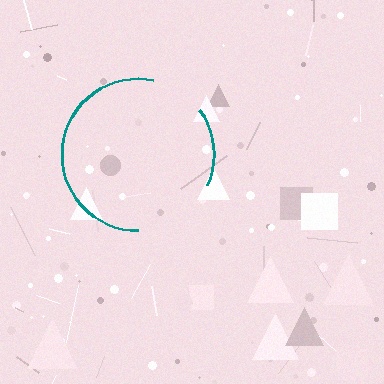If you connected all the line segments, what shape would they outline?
They would outline a circle.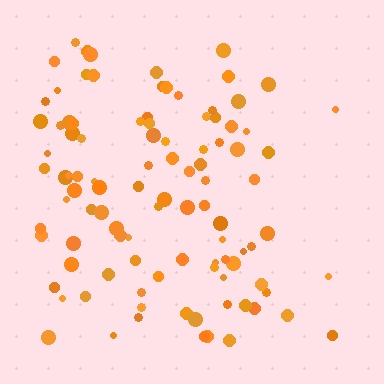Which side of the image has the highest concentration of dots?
The left.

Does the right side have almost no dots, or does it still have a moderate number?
Still a moderate number, just noticeably fewer than the left.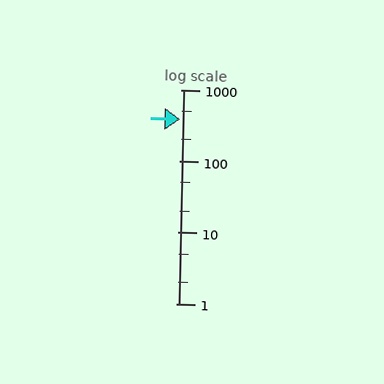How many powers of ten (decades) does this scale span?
The scale spans 3 decades, from 1 to 1000.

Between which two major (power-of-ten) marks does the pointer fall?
The pointer is between 100 and 1000.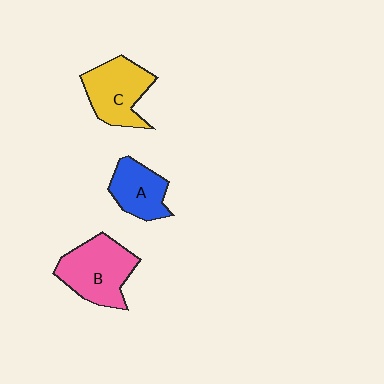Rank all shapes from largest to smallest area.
From largest to smallest: B (pink), C (yellow), A (blue).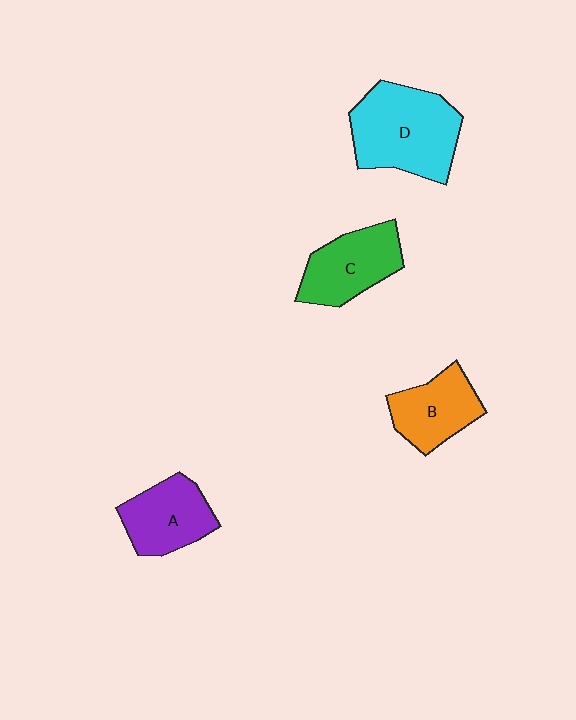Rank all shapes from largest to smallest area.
From largest to smallest: D (cyan), C (green), A (purple), B (orange).